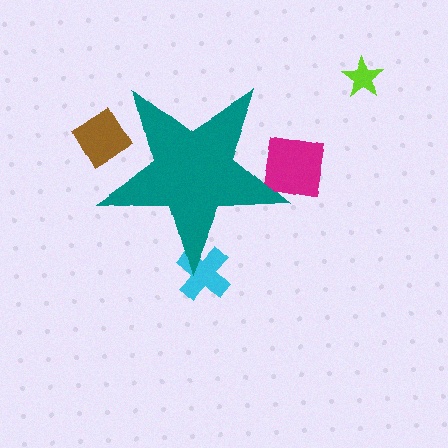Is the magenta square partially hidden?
Yes, the magenta square is partially hidden behind the teal star.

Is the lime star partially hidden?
No, the lime star is fully visible.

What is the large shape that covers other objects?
A teal star.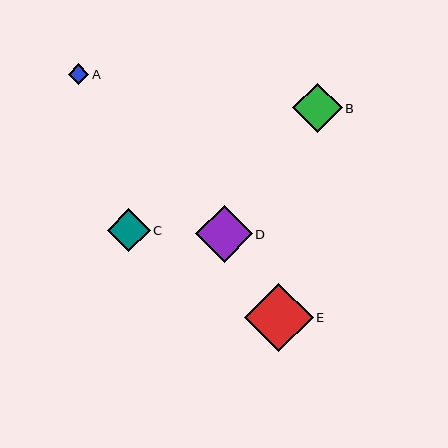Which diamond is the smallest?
Diamond A is the smallest with a size of approximately 20 pixels.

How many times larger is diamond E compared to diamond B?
Diamond E is approximately 1.4 times the size of diamond B.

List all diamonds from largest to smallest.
From largest to smallest: E, D, B, C, A.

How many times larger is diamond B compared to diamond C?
Diamond B is approximately 1.1 times the size of diamond C.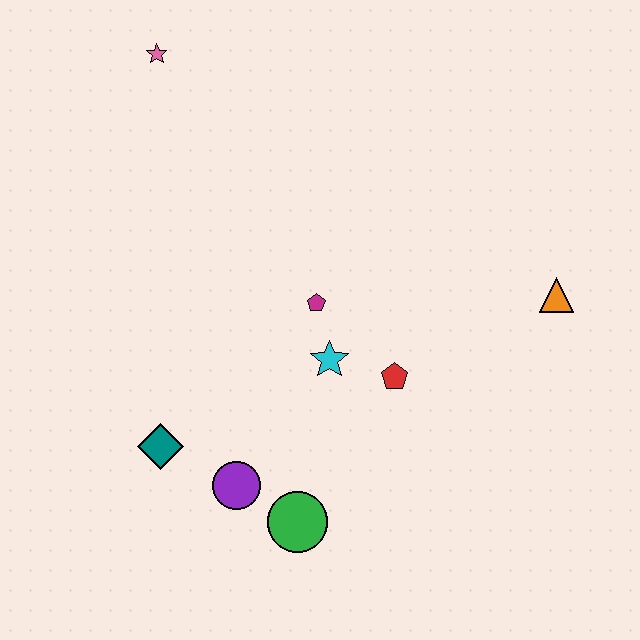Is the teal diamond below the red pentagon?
Yes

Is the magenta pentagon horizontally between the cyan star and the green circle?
Yes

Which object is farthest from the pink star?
The green circle is farthest from the pink star.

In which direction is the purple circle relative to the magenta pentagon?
The purple circle is below the magenta pentagon.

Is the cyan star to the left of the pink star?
No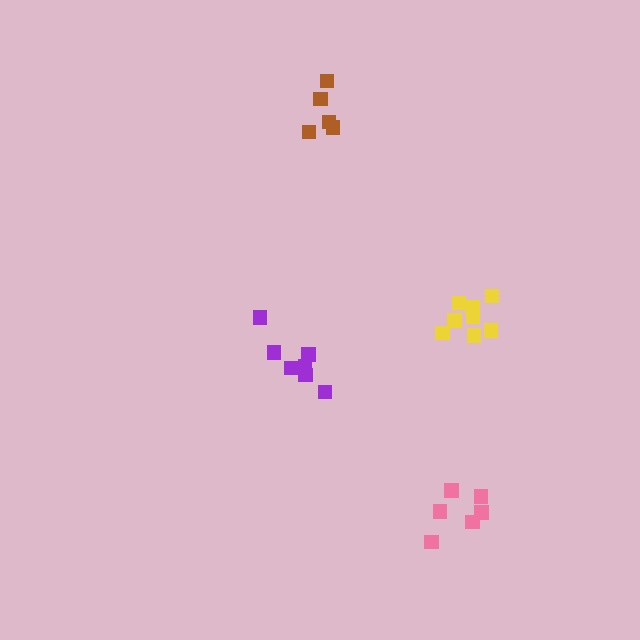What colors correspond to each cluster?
The clusters are colored: brown, yellow, purple, pink.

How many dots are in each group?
Group 1: 5 dots, Group 2: 9 dots, Group 3: 7 dots, Group 4: 6 dots (27 total).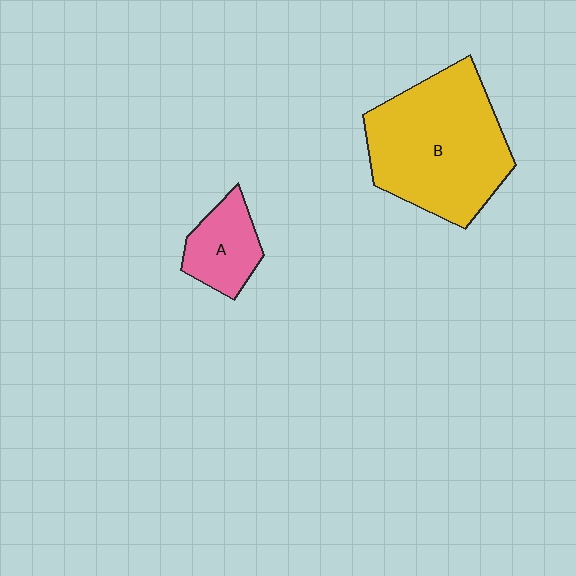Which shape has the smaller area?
Shape A (pink).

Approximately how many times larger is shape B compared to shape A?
Approximately 3.0 times.